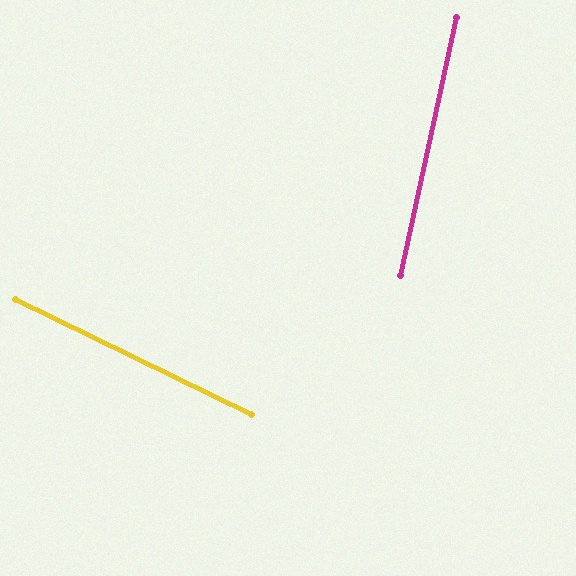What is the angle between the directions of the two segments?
Approximately 77 degrees.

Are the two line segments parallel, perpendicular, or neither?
Neither parallel nor perpendicular — they differ by about 77°.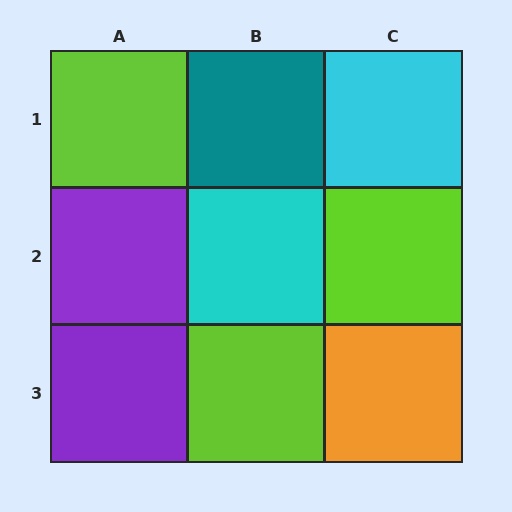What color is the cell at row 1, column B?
Teal.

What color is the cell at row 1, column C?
Cyan.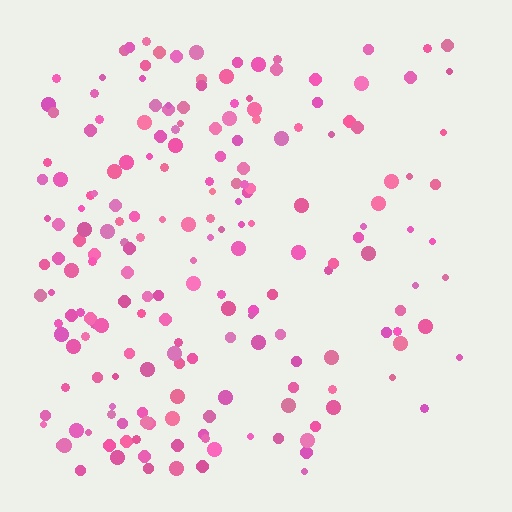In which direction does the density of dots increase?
From right to left, with the left side densest.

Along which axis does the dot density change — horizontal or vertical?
Horizontal.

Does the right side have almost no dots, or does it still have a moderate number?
Still a moderate number, just noticeably fewer than the left.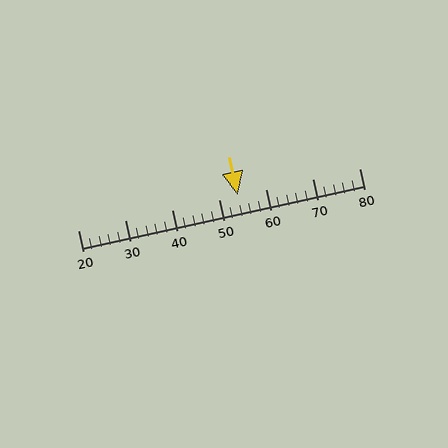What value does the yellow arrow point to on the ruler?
The yellow arrow points to approximately 54.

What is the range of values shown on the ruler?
The ruler shows values from 20 to 80.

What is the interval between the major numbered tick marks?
The major tick marks are spaced 10 units apart.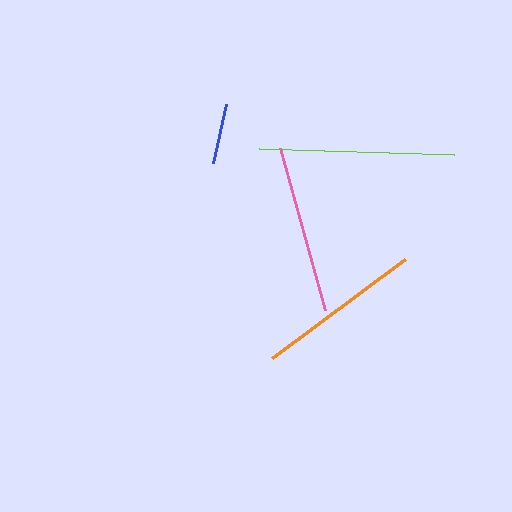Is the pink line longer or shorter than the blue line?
The pink line is longer than the blue line.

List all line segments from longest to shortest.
From longest to shortest: lime, pink, orange, blue.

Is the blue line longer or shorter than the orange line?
The orange line is longer than the blue line.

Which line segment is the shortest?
The blue line is the shortest at approximately 60 pixels.